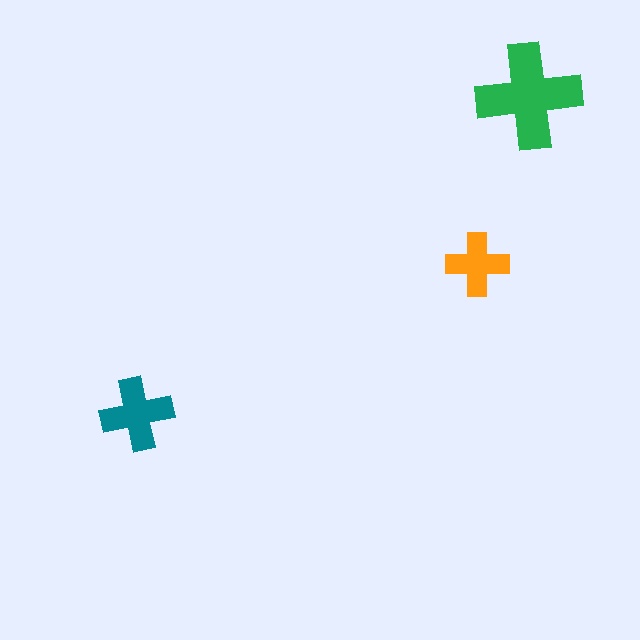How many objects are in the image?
There are 3 objects in the image.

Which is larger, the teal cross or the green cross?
The green one.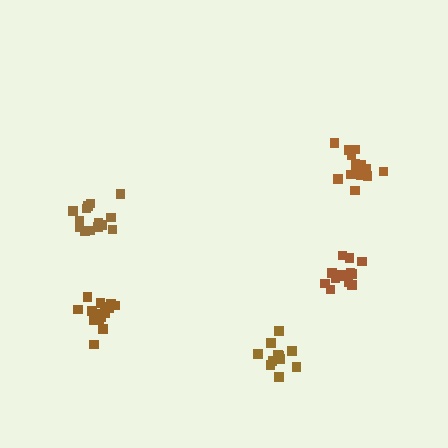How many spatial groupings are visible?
There are 5 spatial groupings.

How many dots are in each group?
Group 1: 12 dots, Group 2: 17 dots, Group 3: 15 dots, Group 4: 13 dots, Group 5: 17 dots (74 total).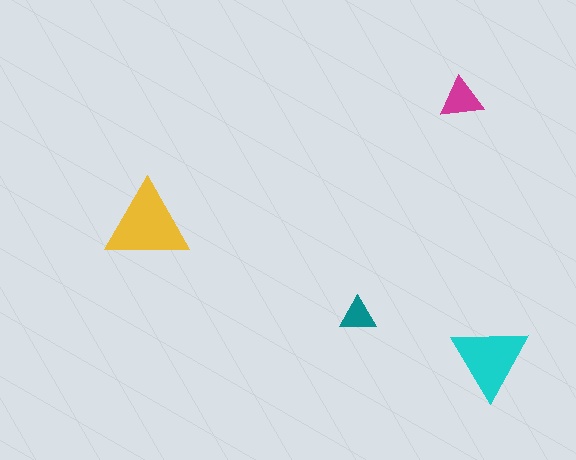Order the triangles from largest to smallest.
the yellow one, the cyan one, the magenta one, the teal one.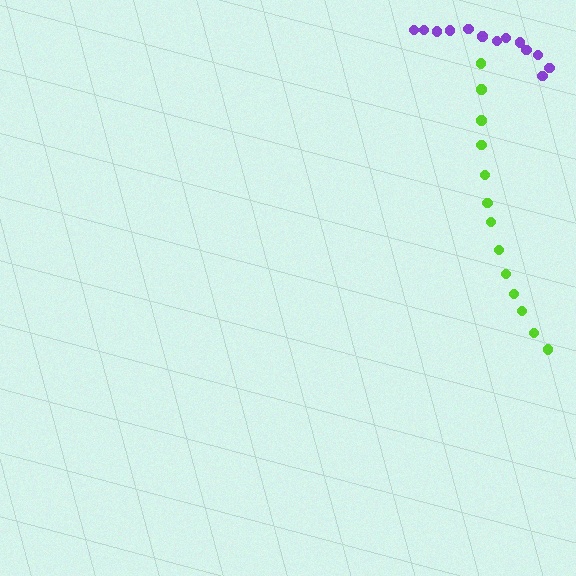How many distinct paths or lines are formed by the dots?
There are 2 distinct paths.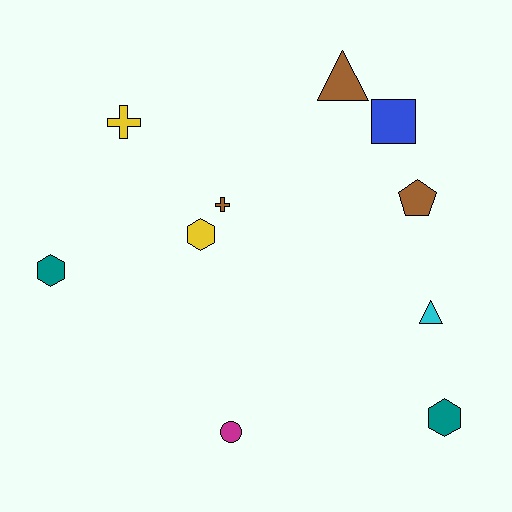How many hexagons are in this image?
There are 3 hexagons.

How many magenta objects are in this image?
There is 1 magenta object.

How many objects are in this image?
There are 10 objects.